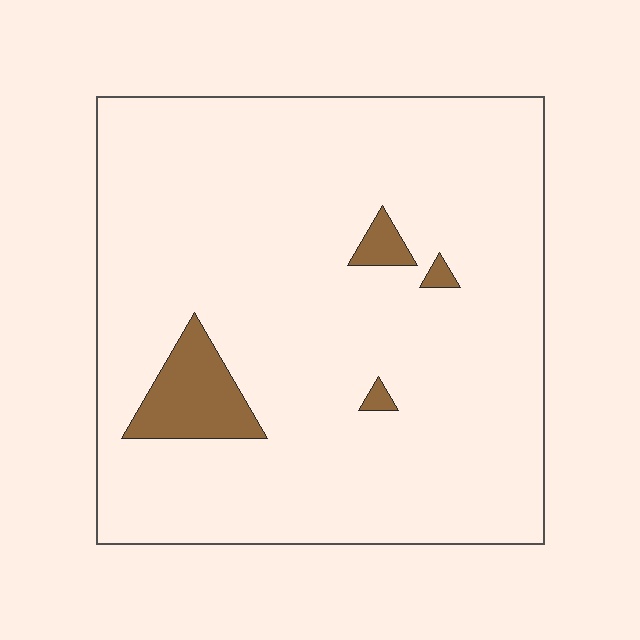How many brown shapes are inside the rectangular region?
4.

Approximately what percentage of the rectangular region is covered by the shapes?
Approximately 5%.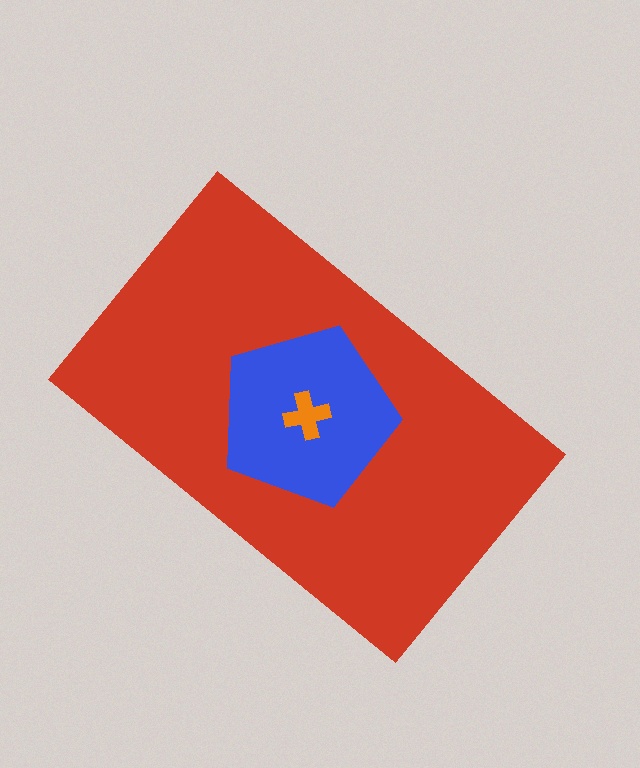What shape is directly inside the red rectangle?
The blue pentagon.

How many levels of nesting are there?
3.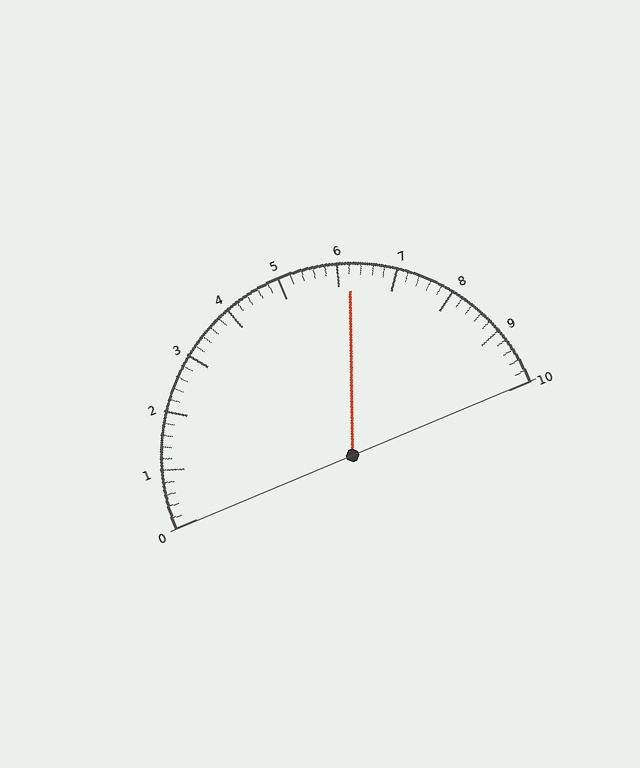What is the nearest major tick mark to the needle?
The nearest major tick mark is 6.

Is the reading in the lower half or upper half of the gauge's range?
The reading is in the upper half of the range (0 to 10).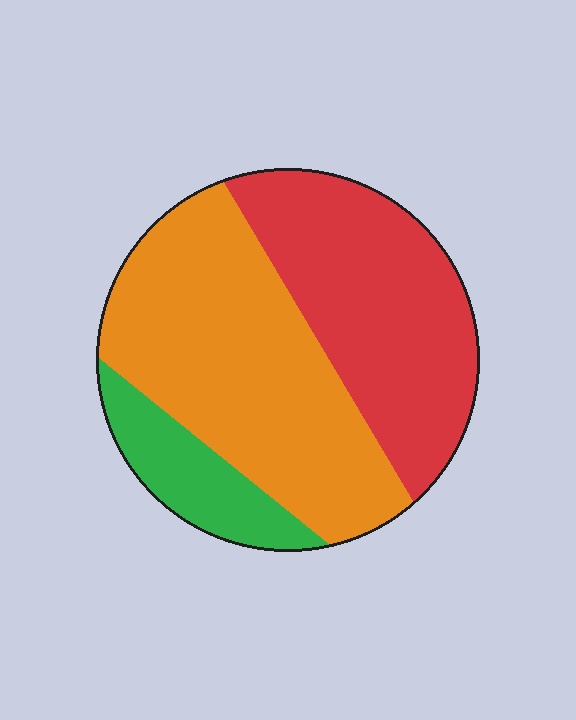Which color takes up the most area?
Orange, at roughly 50%.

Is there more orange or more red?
Orange.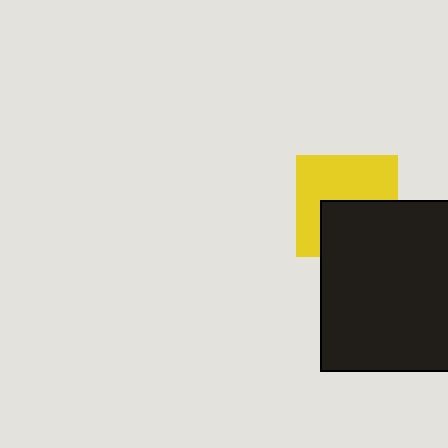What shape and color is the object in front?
The object in front is a black rectangle.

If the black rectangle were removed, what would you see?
You would see the complete yellow square.